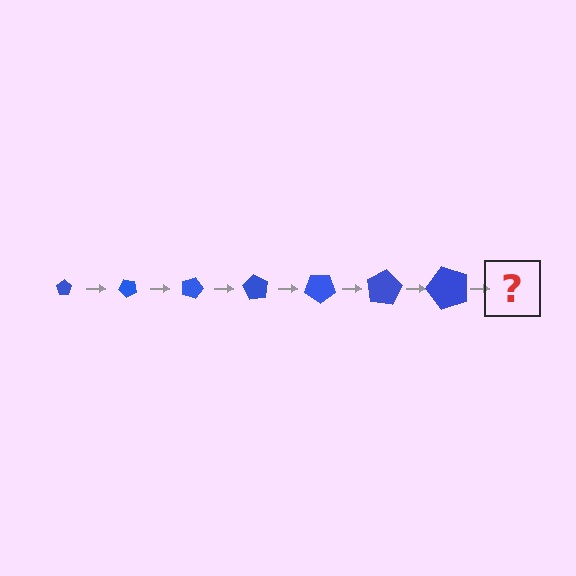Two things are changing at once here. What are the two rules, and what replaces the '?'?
The two rules are that the pentagon grows larger each step and it rotates 45 degrees each step. The '?' should be a pentagon, larger than the previous one and rotated 315 degrees from the start.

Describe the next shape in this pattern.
It should be a pentagon, larger than the previous one and rotated 315 degrees from the start.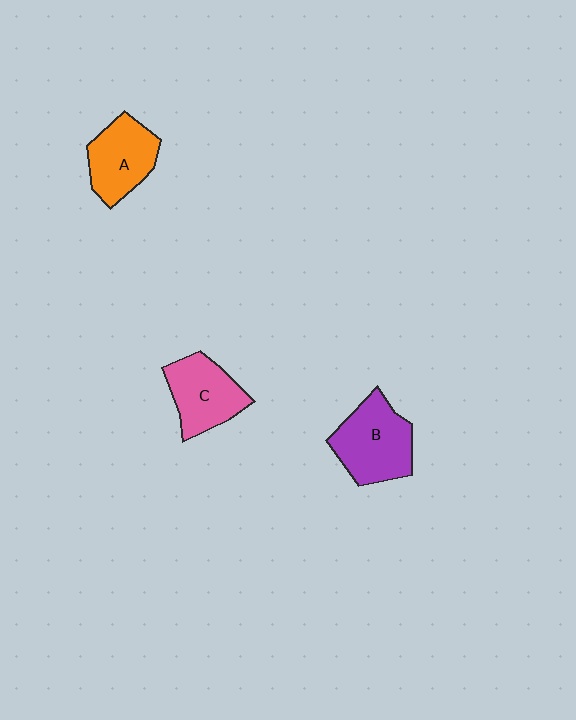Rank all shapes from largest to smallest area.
From largest to smallest: B (purple), C (pink), A (orange).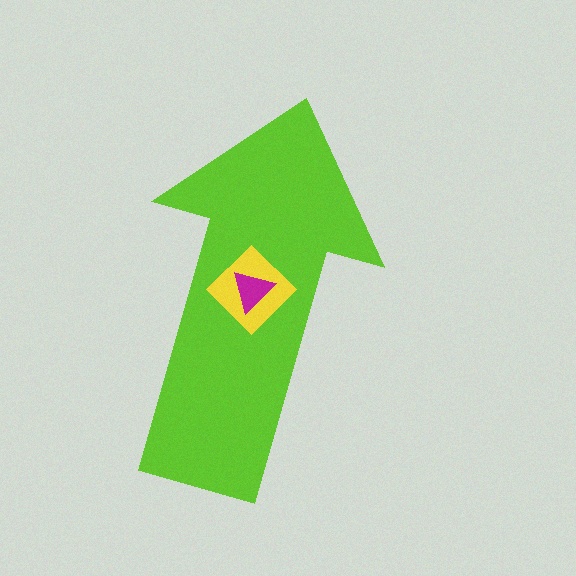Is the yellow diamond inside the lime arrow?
Yes.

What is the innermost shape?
The magenta triangle.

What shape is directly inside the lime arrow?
The yellow diamond.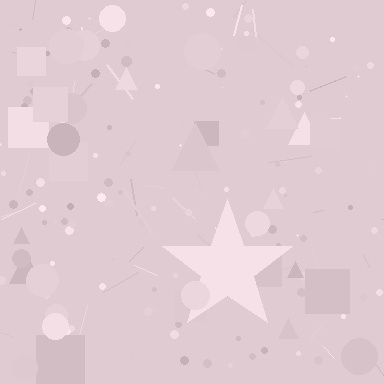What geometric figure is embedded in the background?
A star is embedded in the background.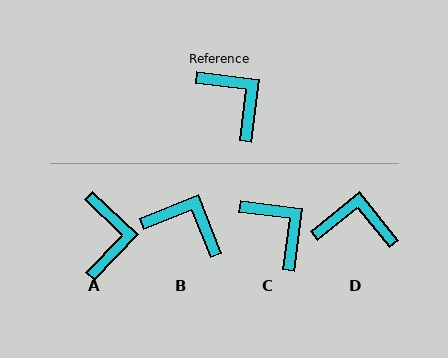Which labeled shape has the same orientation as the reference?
C.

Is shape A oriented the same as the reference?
No, it is off by about 36 degrees.